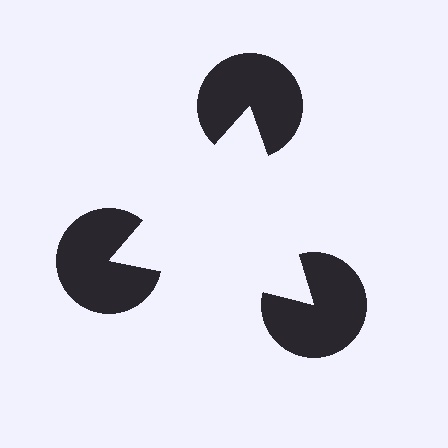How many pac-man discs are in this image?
There are 3 — one at each vertex of the illusory triangle.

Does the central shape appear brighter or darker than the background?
It typically appears slightly brighter than the background, even though no actual brightness change is drawn.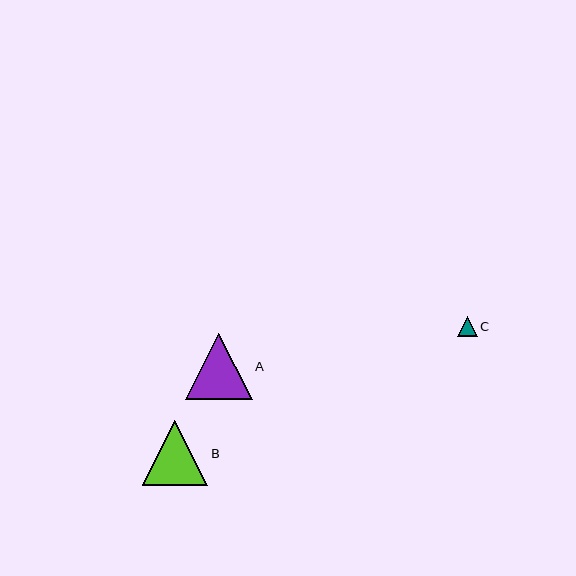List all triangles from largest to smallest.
From largest to smallest: A, B, C.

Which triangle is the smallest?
Triangle C is the smallest with a size of approximately 20 pixels.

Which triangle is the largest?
Triangle A is the largest with a size of approximately 66 pixels.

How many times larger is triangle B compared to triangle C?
Triangle B is approximately 3.2 times the size of triangle C.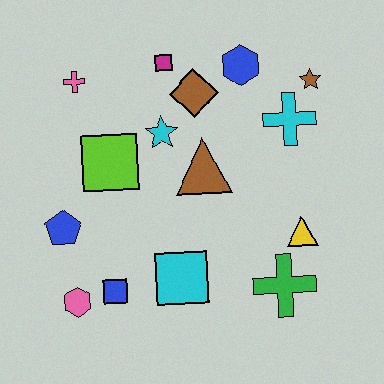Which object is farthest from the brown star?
The pink hexagon is farthest from the brown star.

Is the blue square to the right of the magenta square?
No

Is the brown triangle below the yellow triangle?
No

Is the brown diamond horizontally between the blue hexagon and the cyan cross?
No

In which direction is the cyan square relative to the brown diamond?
The cyan square is below the brown diamond.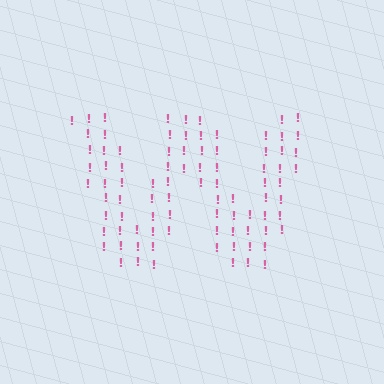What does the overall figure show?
The overall figure shows the letter W.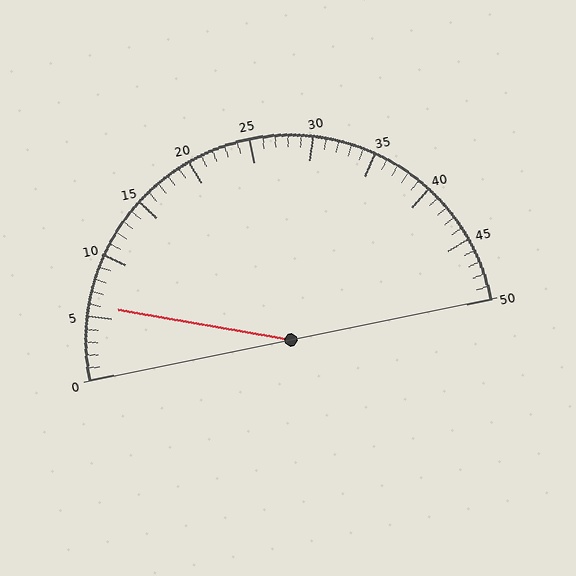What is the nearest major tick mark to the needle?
The nearest major tick mark is 5.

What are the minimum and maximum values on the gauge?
The gauge ranges from 0 to 50.